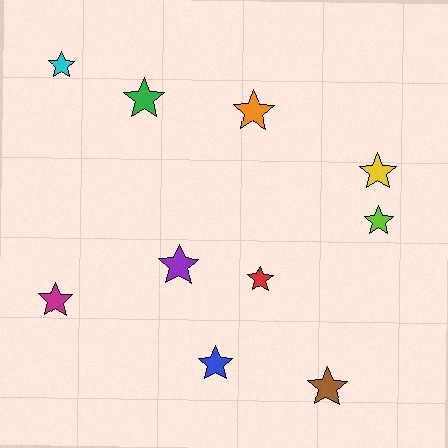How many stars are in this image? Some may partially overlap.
There are 10 stars.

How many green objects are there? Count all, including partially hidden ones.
There is 1 green object.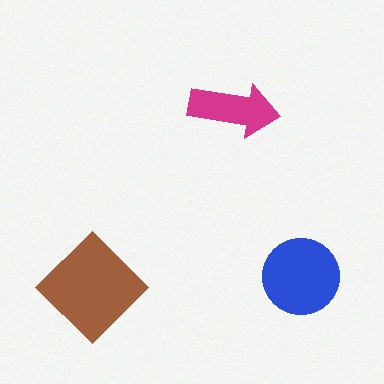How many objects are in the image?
There are 3 objects in the image.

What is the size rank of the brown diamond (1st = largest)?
1st.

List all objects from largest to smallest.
The brown diamond, the blue circle, the magenta arrow.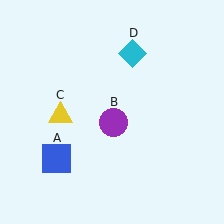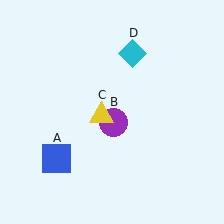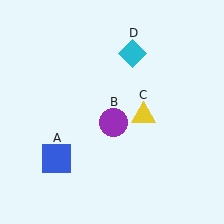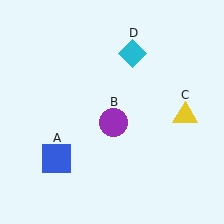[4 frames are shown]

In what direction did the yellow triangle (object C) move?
The yellow triangle (object C) moved right.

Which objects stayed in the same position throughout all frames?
Blue square (object A) and purple circle (object B) and cyan diamond (object D) remained stationary.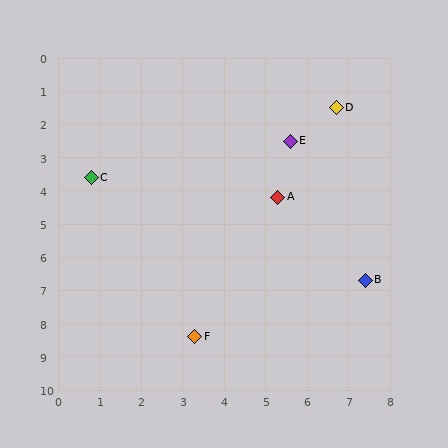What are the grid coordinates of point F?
Point F is at approximately (3.3, 8.4).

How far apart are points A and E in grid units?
Points A and E are about 1.7 grid units apart.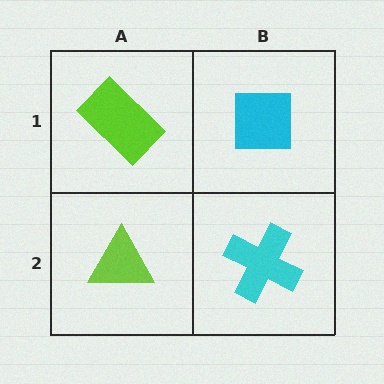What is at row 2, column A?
A lime triangle.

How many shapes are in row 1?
2 shapes.